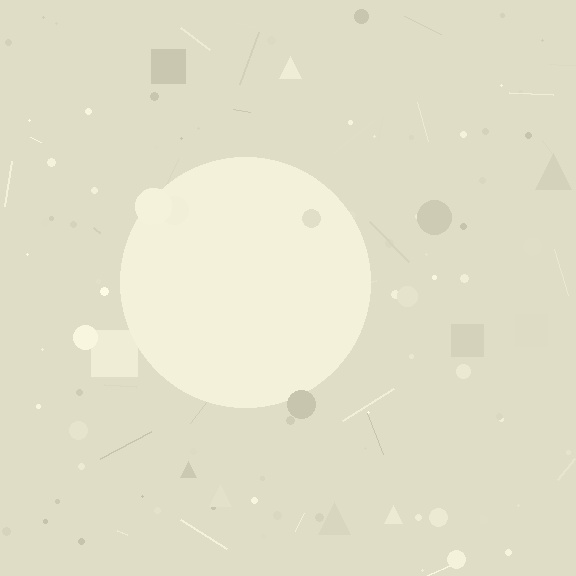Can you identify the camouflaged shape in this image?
The camouflaged shape is a circle.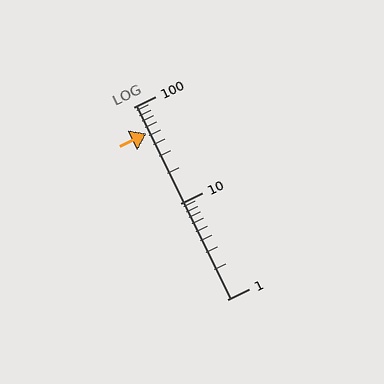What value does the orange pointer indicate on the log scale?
The pointer indicates approximately 53.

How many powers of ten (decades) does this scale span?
The scale spans 2 decades, from 1 to 100.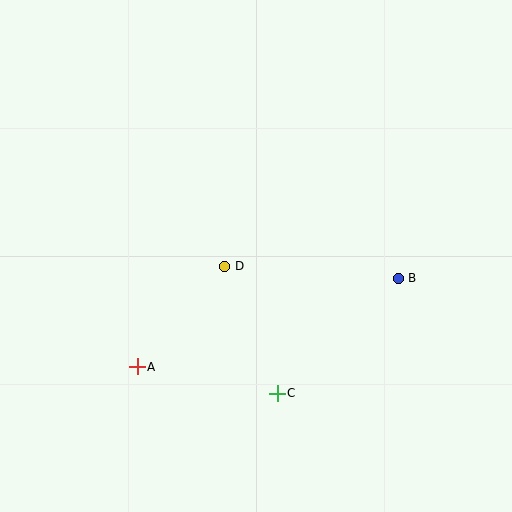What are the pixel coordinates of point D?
Point D is at (225, 266).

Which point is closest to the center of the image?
Point D at (225, 266) is closest to the center.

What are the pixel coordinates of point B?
Point B is at (398, 278).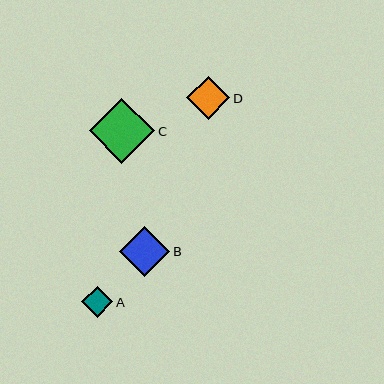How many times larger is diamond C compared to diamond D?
Diamond C is approximately 1.5 times the size of diamond D.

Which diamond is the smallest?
Diamond A is the smallest with a size of approximately 31 pixels.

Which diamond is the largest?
Diamond C is the largest with a size of approximately 66 pixels.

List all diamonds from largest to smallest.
From largest to smallest: C, B, D, A.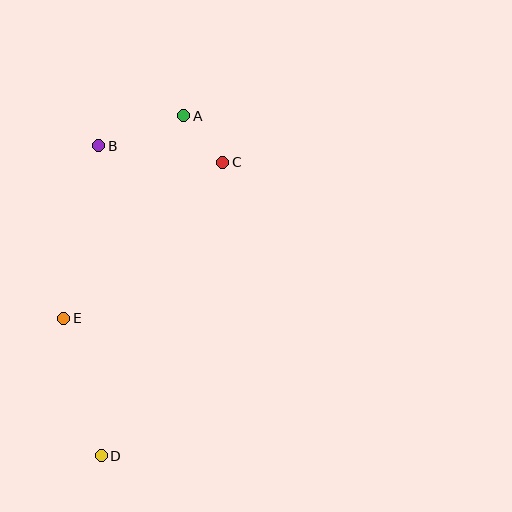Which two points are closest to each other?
Points A and C are closest to each other.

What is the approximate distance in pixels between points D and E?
The distance between D and E is approximately 142 pixels.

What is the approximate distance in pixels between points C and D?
The distance between C and D is approximately 318 pixels.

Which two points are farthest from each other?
Points A and D are farthest from each other.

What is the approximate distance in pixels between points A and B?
The distance between A and B is approximately 91 pixels.